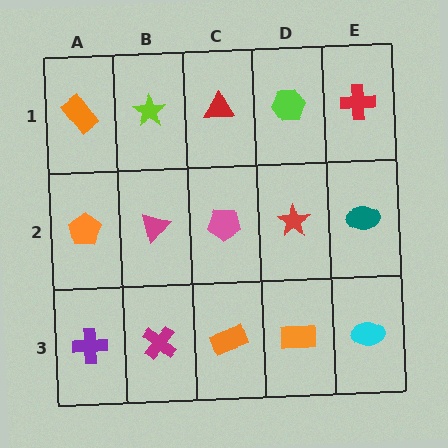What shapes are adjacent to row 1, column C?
A pink pentagon (row 2, column C), a lime star (row 1, column B), a lime hexagon (row 1, column D).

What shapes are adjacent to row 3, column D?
A red star (row 2, column D), an orange rectangle (row 3, column C), a cyan ellipse (row 3, column E).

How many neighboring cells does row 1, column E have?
2.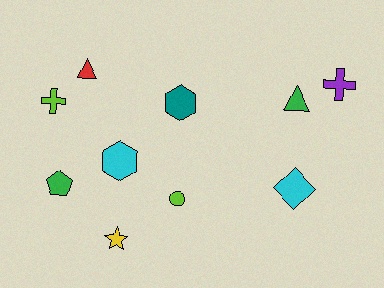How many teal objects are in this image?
There is 1 teal object.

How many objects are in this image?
There are 10 objects.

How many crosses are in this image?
There are 2 crosses.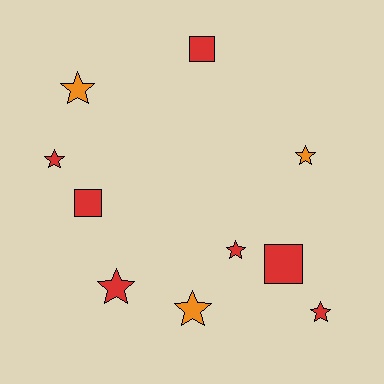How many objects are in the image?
There are 10 objects.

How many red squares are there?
There are 3 red squares.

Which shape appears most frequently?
Star, with 7 objects.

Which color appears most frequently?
Red, with 7 objects.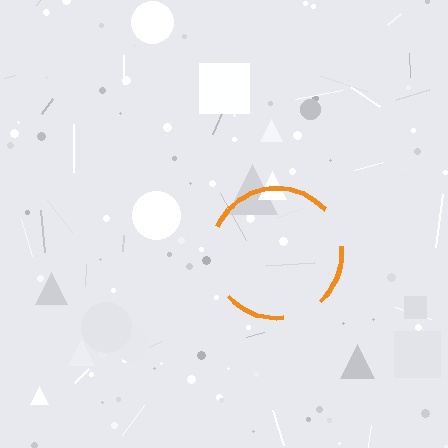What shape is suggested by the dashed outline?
The dashed outline suggests a circle.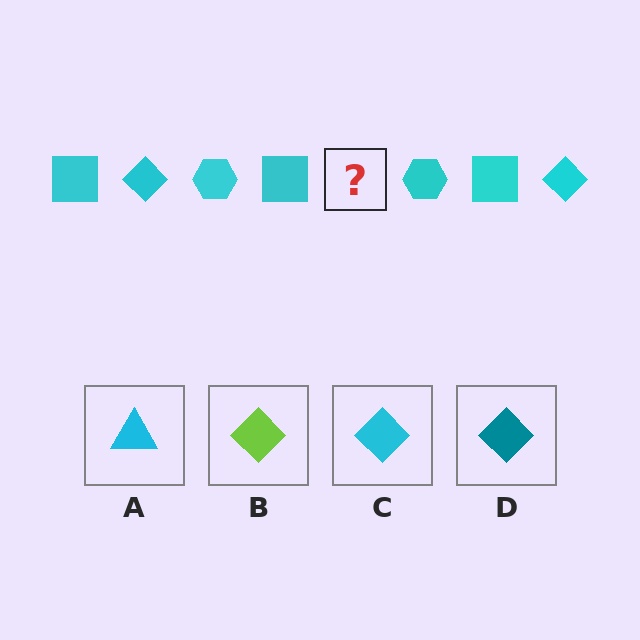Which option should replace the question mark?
Option C.